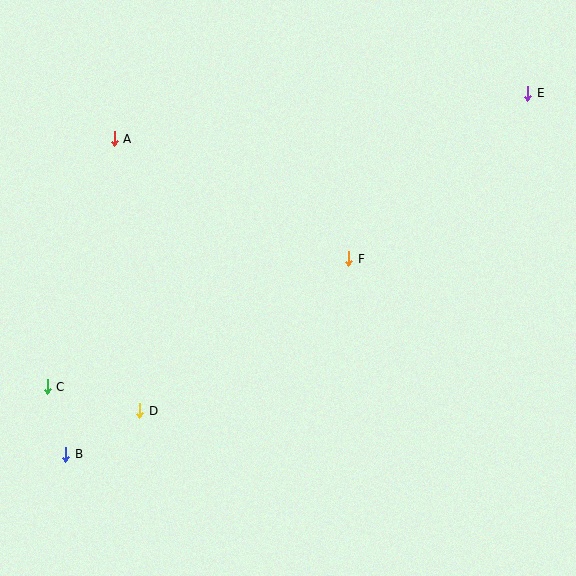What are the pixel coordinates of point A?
Point A is at (114, 139).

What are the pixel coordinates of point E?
Point E is at (528, 93).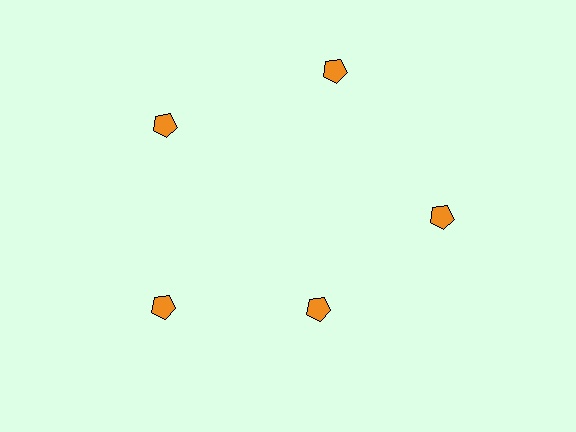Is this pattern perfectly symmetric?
No. The 5 orange pentagons are arranged in a ring, but one element near the 5 o'clock position is pulled inward toward the center, breaking the 5-fold rotational symmetry.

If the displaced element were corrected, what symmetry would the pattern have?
It would have 5-fold rotational symmetry — the pattern would map onto itself every 72 degrees.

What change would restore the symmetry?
The symmetry would be restored by moving it outward, back onto the ring so that all 5 pentagons sit at equal angles and equal distance from the center.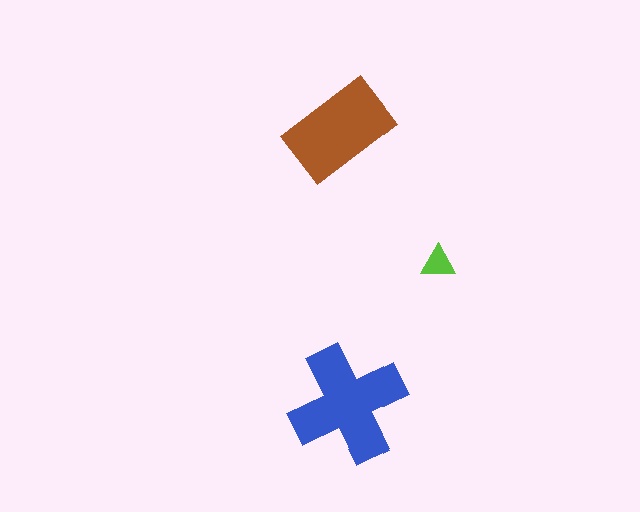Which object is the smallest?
The lime triangle.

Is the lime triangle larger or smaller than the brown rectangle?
Smaller.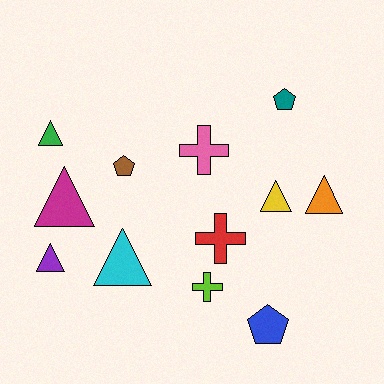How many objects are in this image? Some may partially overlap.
There are 12 objects.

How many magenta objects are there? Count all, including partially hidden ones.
There is 1 magenta object.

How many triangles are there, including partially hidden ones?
There are 6 triangles.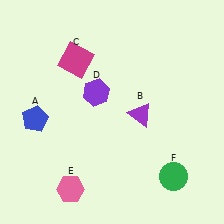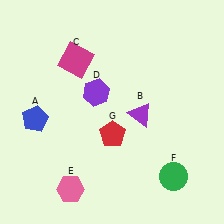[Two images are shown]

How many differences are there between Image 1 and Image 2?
There is 1 difference between the two images.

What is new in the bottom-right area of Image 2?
A red pentagon (G) was added in the bottom-right area of Image 2.